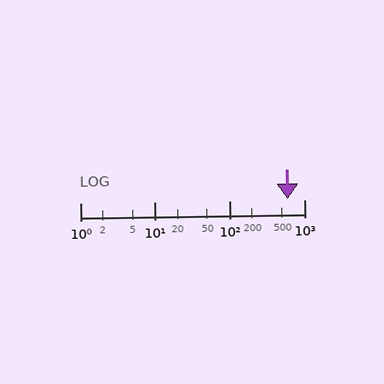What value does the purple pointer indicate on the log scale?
The pointer indicates approximately 610.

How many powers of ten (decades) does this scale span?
The scale spans 3 decades, from 1 to 1000.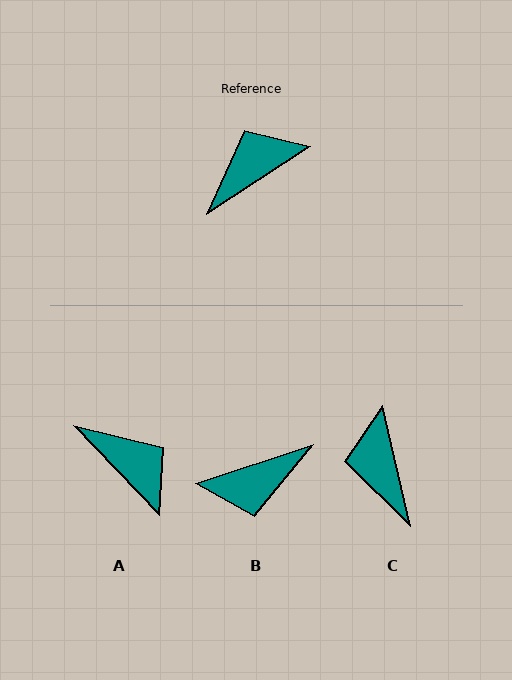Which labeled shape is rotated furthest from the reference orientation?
B, about 165 degrees away.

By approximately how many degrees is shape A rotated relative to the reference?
Approximately 79 degrees clockwise.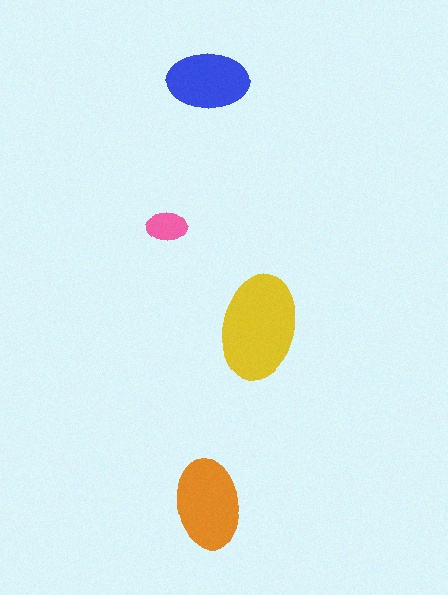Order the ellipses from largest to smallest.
the yellow one, the orange one, the blue one, the pink one.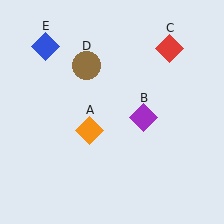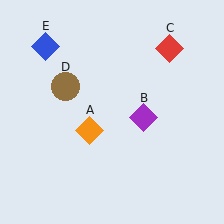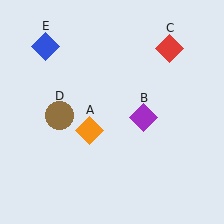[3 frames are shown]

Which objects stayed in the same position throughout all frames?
Orange diamond (object A) and purple diamond (object B) and red diamond (object C) and blue diamond (object E) remained stationary.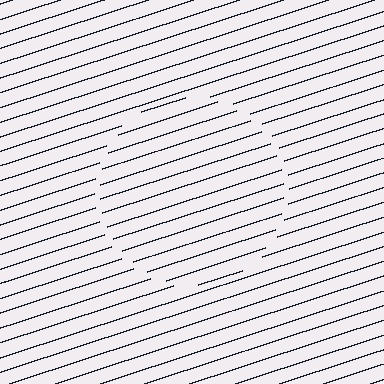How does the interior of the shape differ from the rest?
The interior of the shape contains the same grating, shifted by half a period — the contour is defined by the phase discontinuity where line-ends from the inner and outer gratings abut.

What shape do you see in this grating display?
An illusory circle. The interior of the shape contains the same grating, shifted by half a period — the contour is defined by the phase discontinuity where line-ends from the inner and outer gratings abut.